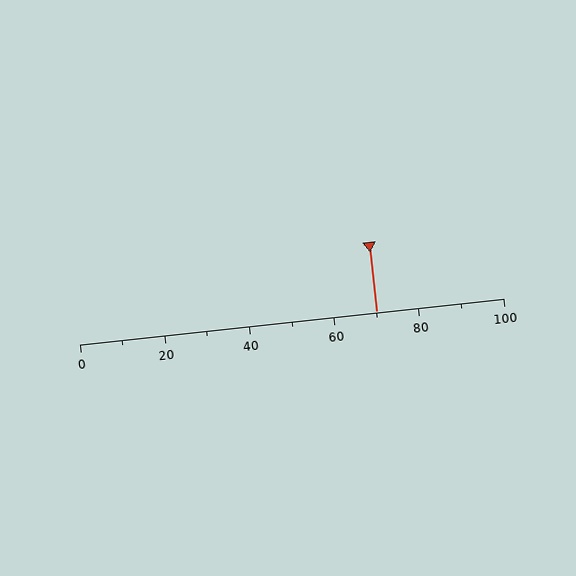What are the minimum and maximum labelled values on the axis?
The axis runs from 0 to 100.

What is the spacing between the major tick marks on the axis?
The major ticks are spaced 20 apart.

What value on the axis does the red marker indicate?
The marker indicates approximately 70.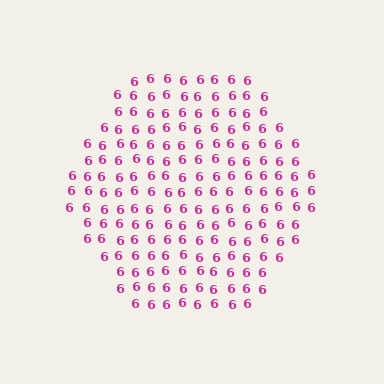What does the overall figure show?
The overall figure shows a hexagon.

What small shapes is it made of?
It is made of small digit 6's.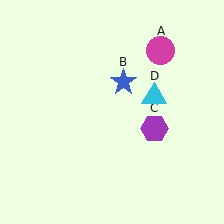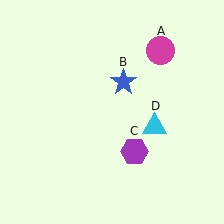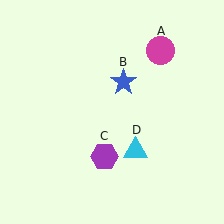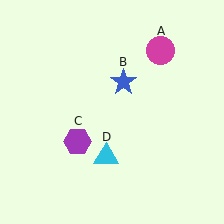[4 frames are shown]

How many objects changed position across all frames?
2 objects changed position: purple hexagon (object C), cyan triangle (object D).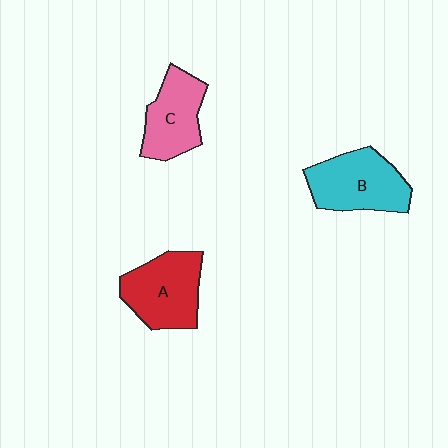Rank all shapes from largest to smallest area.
From largest to smallest: B (cyan), A (red), C (pink).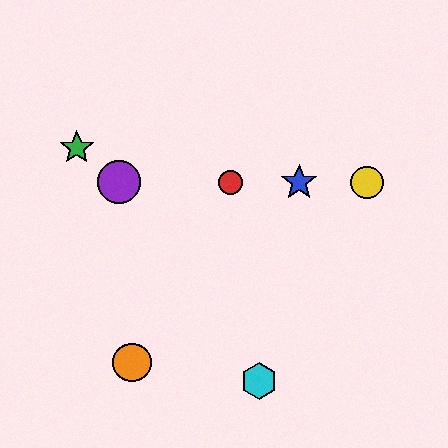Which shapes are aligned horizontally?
The red circle, the blue star, the yellow circle, the purple circle are aligned horizontally.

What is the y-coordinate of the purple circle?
The purple circle is at y≈182.